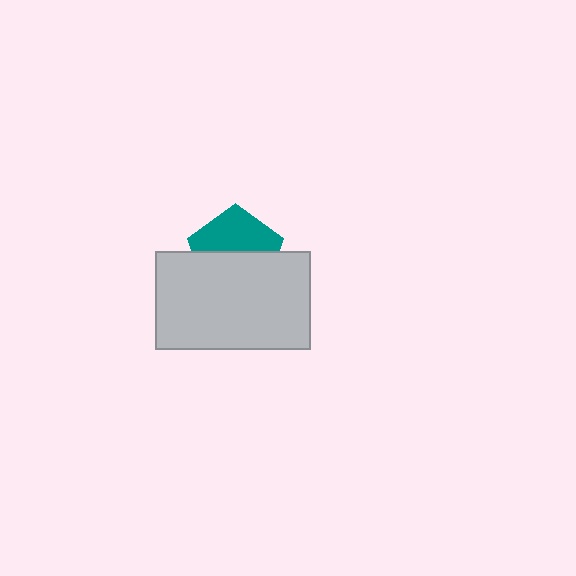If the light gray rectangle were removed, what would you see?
You would see the complete teal pentagon.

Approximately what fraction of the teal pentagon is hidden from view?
Roughly 53% of the teal pentagon is hidden behind the light gray rectangle.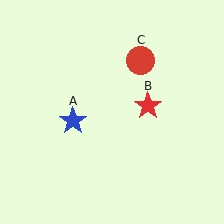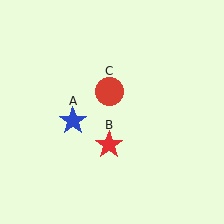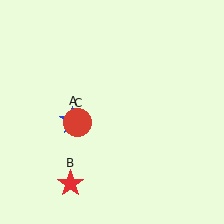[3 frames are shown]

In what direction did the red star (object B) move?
The red star (object B) moved down and to the left.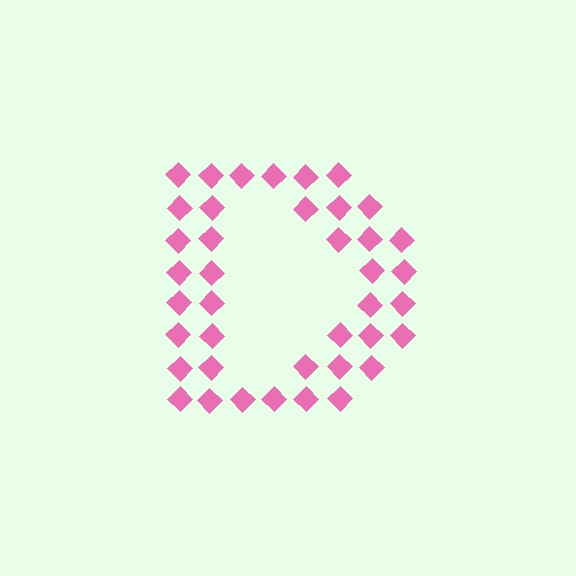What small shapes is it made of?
It is made of small diamonds.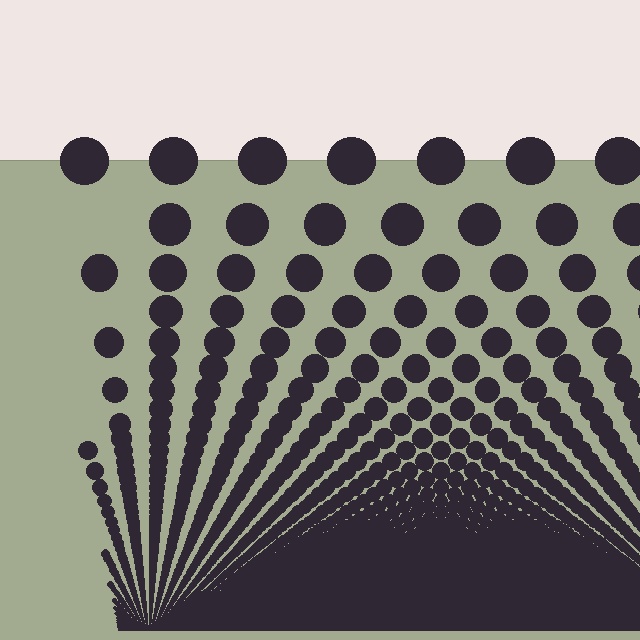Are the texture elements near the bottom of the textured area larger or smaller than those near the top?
Smaller. The gradient is inverted — elements near the bottom are smaller and denser.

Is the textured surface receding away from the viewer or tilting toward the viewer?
The surface appears to tilt toward the viewer. Texture elements get larger and sparser toward the top.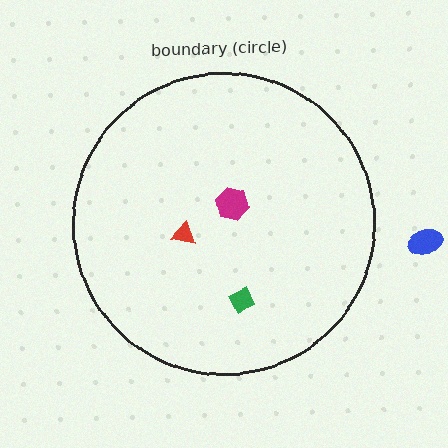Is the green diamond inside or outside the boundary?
Inside.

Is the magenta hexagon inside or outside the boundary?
Inside.